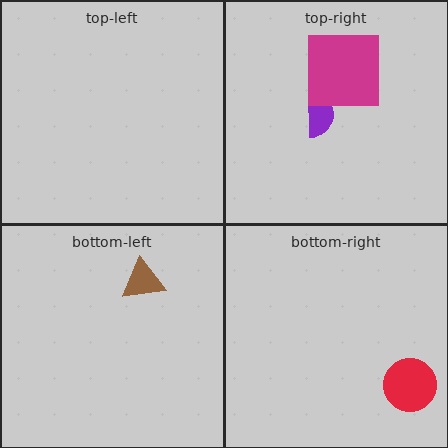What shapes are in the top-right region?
The purple semicircle, the magenta square.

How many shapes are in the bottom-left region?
1.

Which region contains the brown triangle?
The bottom-left region.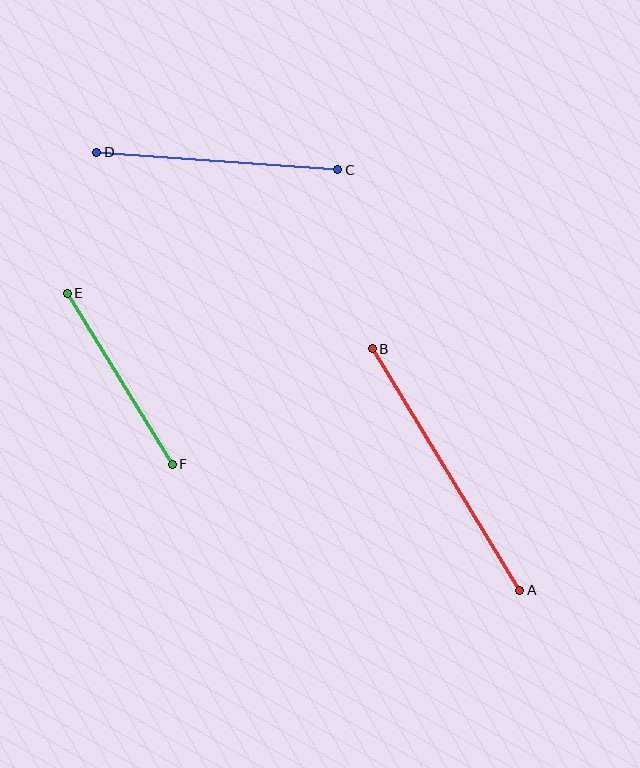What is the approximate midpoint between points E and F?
The midpoint is at approximately (120, 379) pixels.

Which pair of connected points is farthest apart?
Points A and B are farthest apart.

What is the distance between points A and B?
The distance is approximately 283 pixels.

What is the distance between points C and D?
The distance is approximately 241 pixels.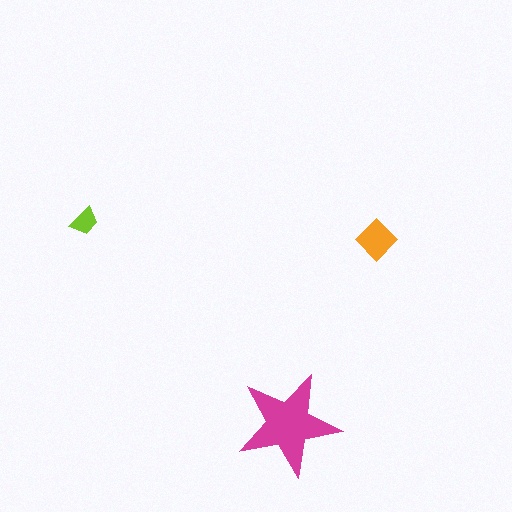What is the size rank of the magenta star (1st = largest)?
1st.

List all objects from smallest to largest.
The lime trapezoid, the orange diamond, the magenta star.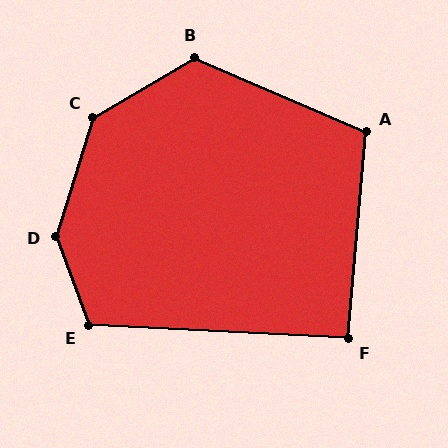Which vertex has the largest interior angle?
D, at approximately 142 degrees.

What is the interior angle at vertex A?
Approximately 109 degrees (obtuse).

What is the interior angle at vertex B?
Approximately 126 degrees (obtuse).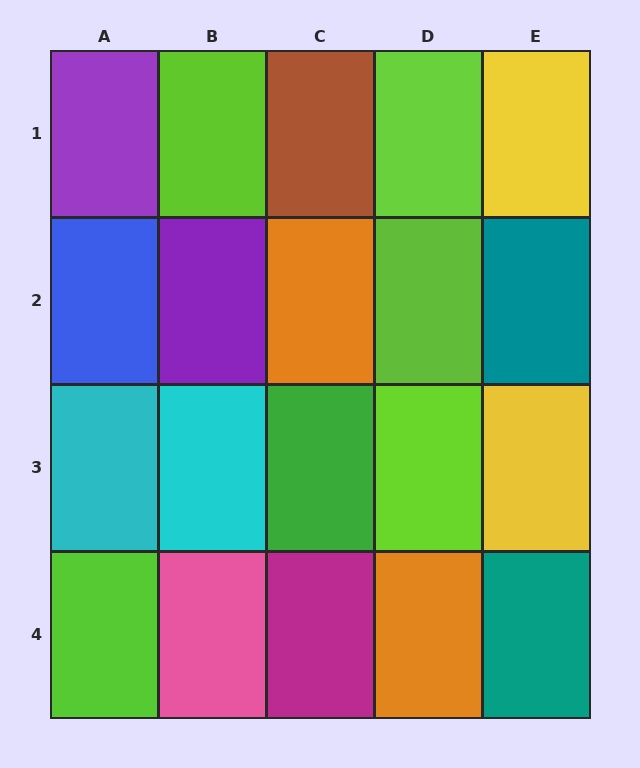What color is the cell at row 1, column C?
Brown.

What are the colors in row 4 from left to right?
Lime, pink, magenta, orange, teal.